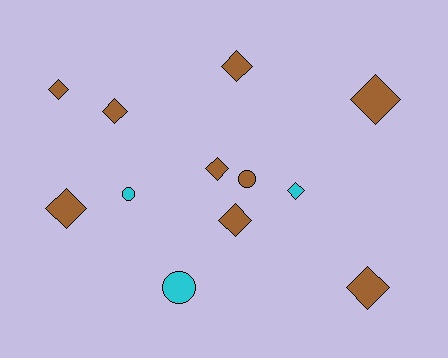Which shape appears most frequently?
Diamond, with 9 objects.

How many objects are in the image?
There are 12 objects.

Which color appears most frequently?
Brown, with 9 objects.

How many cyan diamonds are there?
There is 1 cyan diamond.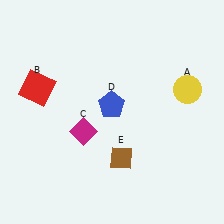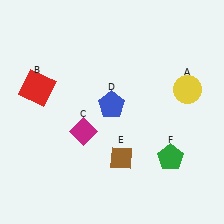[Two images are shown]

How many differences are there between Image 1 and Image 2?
There is 1 difference between the two images.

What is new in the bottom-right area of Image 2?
A green pentagon (F) was added in the bottom-right area of Image 2.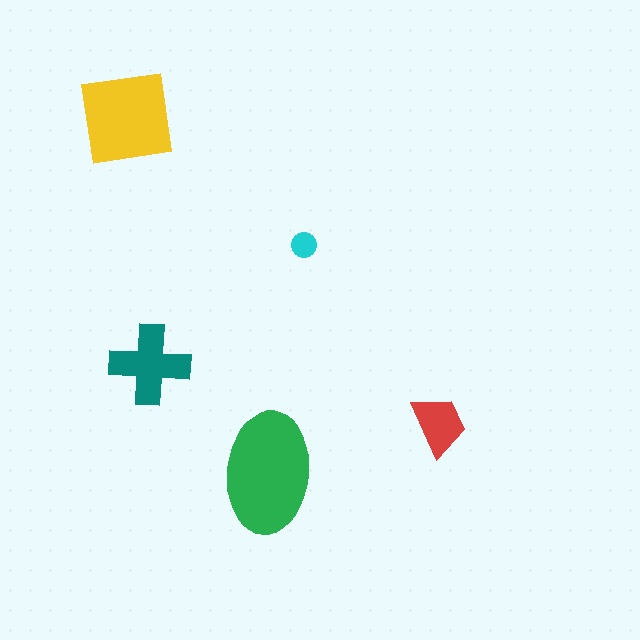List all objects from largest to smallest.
The green ellipse, the yellow square, the teal cross, the red trapezoid, the cyan circle.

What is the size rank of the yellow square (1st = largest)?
2nd.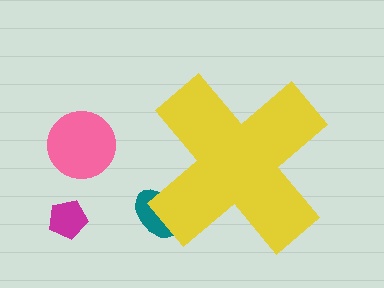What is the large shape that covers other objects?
A yellow cross.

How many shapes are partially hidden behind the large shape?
1 shape is partially hidden.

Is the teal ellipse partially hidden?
Yes, the teal ellipse is partially hidden behind the yellow cross.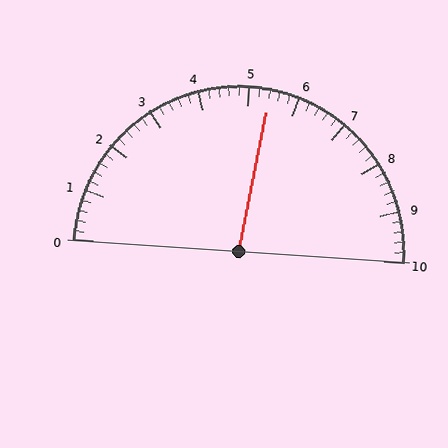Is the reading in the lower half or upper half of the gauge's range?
The reading is in the upper half of the range (0 to 10).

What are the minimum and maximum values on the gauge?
The gauge ranges from 0 to 10.